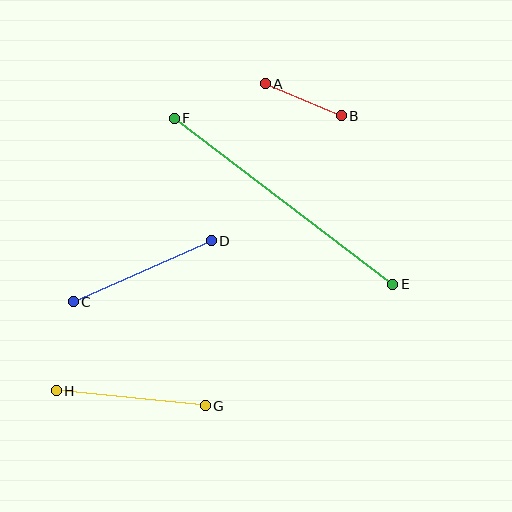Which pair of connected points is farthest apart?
Points E and F are farthest apart.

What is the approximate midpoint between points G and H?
The midpoint is at approximately (131, 398) pixels.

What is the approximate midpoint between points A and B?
The midpoint is at approximately (303, 100) pixels.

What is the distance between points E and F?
The distance is approximately 274 pixels.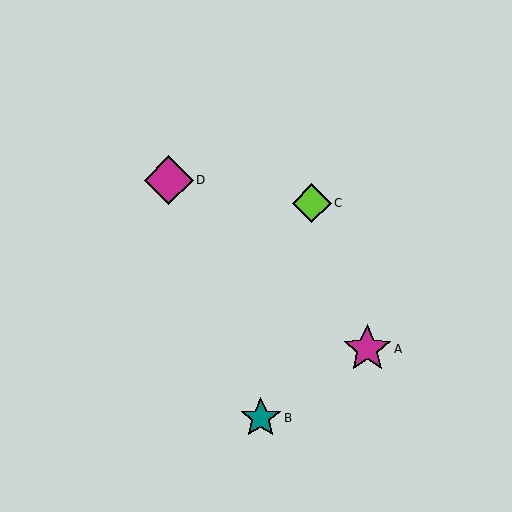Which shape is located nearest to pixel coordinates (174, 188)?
The magenta diamond (labeled D) at (169, 180) is nearest to that location.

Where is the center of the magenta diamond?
The center of the magenta diamond is at (169, 180).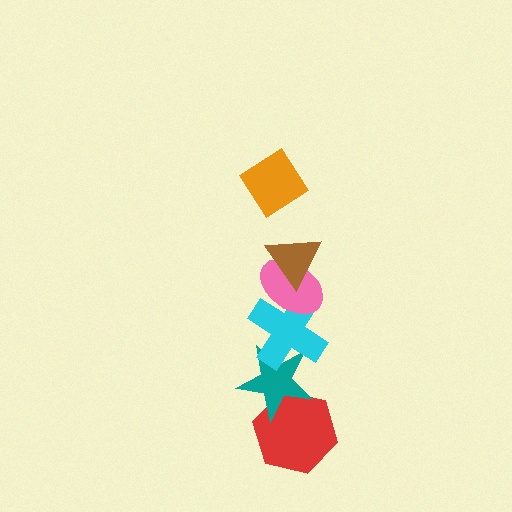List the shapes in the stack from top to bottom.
From top to bottom: the orange diamond, the brown triangle, the pink ellipse, the cyan cross, the teal star, the red hexagon.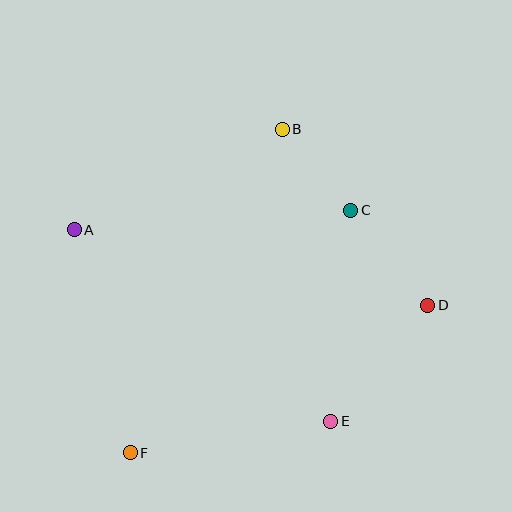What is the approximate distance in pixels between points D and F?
The distance between D and F is approximately 332 pixels.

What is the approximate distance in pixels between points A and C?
The distance between A and C is approximately 277 pixels.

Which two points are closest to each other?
Points B and C are closest to each other.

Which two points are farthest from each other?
Points A and D are farthest from each other.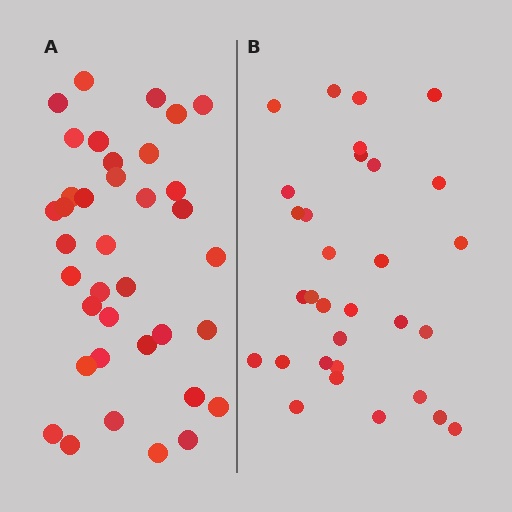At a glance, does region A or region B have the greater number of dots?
Region A (the left region) has more dots.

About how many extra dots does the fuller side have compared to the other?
Region A has about 6 more dots than region B.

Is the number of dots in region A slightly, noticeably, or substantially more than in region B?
Region A has only slightly more — the two regions are fairly close. The ratio is roughly 1.2 to 1.